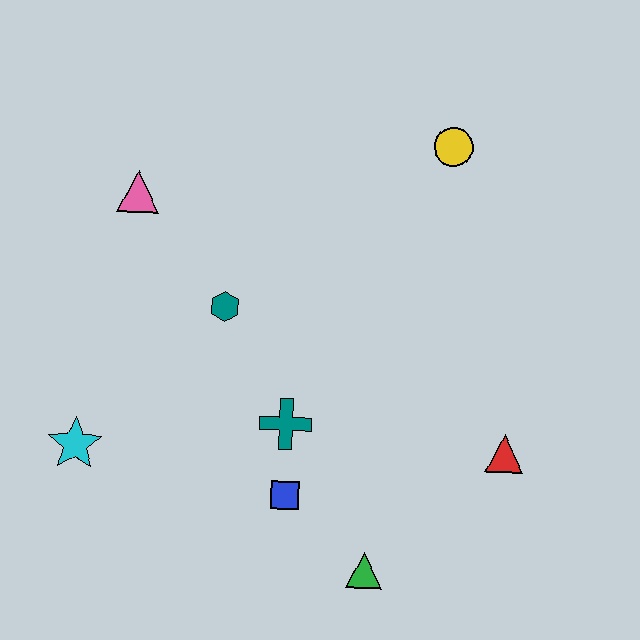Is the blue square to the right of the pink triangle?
Yes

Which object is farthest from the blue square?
The yellow circle is farthest from the blue square.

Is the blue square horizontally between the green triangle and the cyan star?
Yes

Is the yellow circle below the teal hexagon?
No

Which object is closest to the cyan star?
The teal hexagon is closest to the cyan star.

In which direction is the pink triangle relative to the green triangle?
The pink triangle is above the green triangle.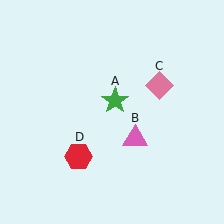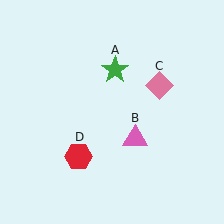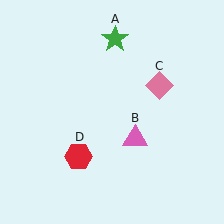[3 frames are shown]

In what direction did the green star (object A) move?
The green star (object A) moved up.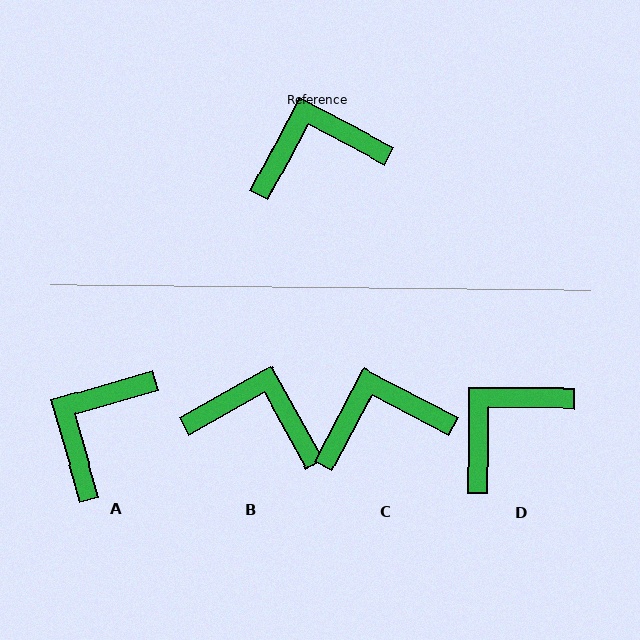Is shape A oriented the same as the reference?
No, it is off by about 44 degrees.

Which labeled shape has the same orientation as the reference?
C.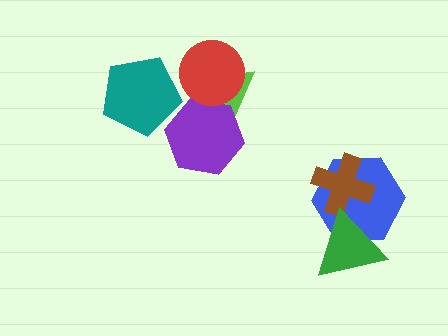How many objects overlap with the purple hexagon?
2 objects overlap with the purple hexagon.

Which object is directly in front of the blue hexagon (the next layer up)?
The brown cross is directly in front of the blue hexagon.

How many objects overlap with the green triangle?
2 objects overlap with the green triangle.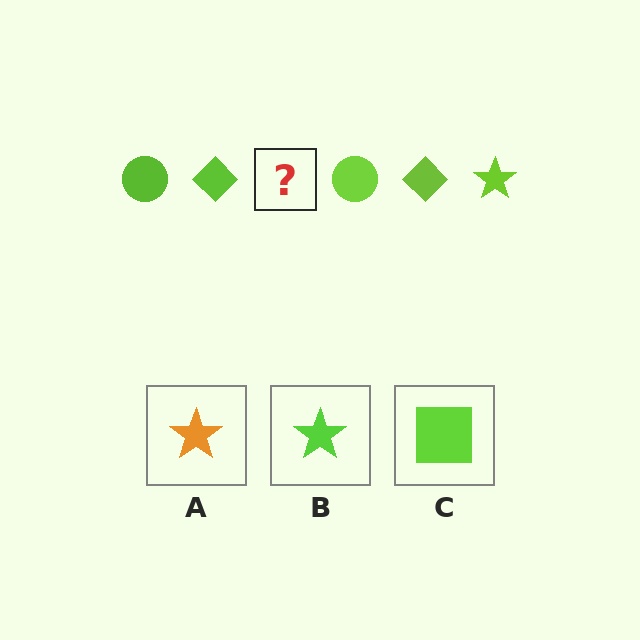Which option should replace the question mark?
Option B.